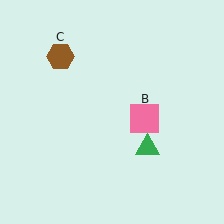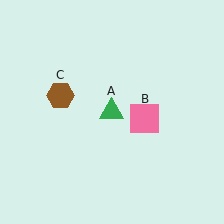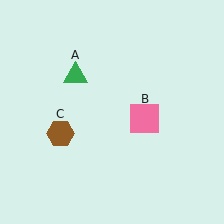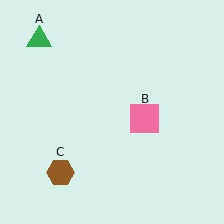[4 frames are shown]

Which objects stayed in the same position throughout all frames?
Pink square (object B) remained stationary.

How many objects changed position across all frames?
2 objects changed position: green triangle (object A), brown hexagon (object C).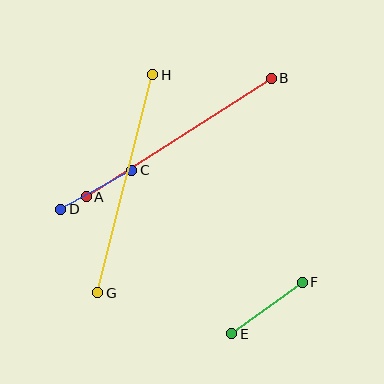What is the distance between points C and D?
The distance is approximately 81 pixels.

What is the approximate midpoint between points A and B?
The midpoint is at approximately (179, 137) pixels.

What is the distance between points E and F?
The distance is approximately 87 pixels.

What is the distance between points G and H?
The distance is approximately 225 pixels.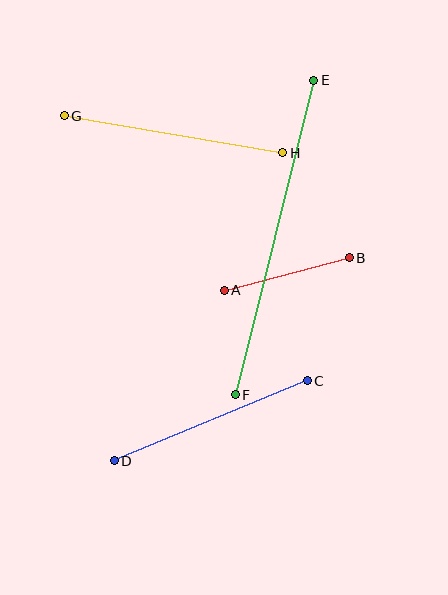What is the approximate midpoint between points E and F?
The midpoint is at approximately (275, 238) pixels.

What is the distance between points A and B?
The distance is approximately 129 pixels.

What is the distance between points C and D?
The distance is approximately 209 pixels.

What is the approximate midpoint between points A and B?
The midpoint is at approximately (287, 274) pixels.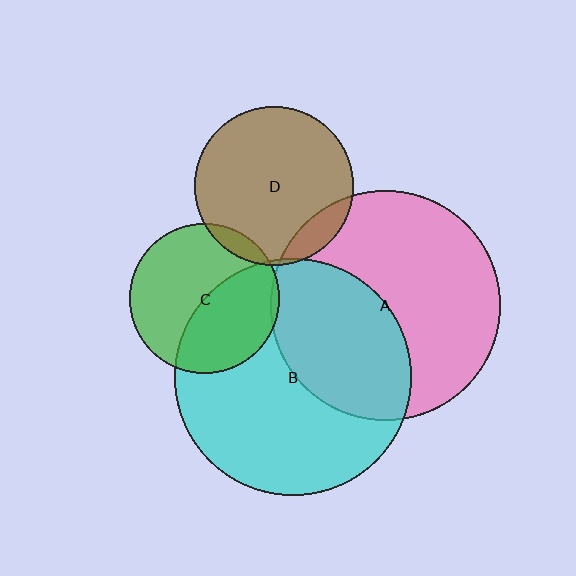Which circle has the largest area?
Circle B (cyan).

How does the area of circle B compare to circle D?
Approximately 2.2 times.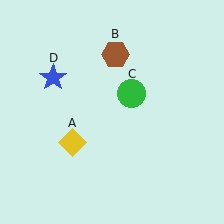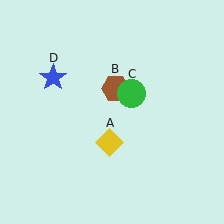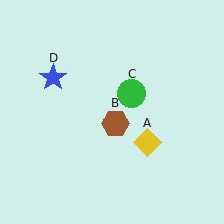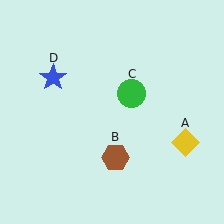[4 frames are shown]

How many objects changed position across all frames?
2 objects changed position: yellow diamond (object A), brown hexagon (object B).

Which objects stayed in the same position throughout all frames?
Green circle (object C) and blue star (object D) remained stationary.